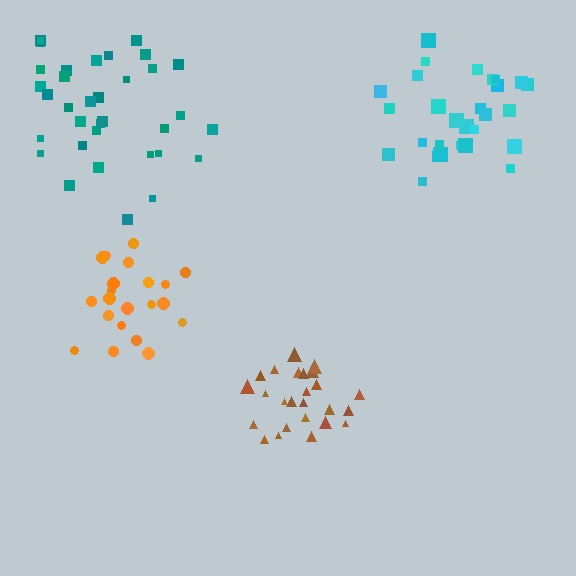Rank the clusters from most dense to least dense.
brown, orange, cyan, teal.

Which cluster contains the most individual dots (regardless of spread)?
Teal (35).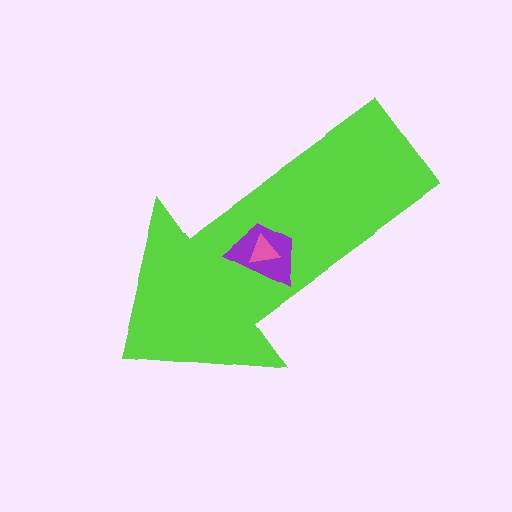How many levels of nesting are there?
3.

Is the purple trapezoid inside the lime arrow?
Yes.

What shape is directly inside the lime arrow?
The purple trapezoid.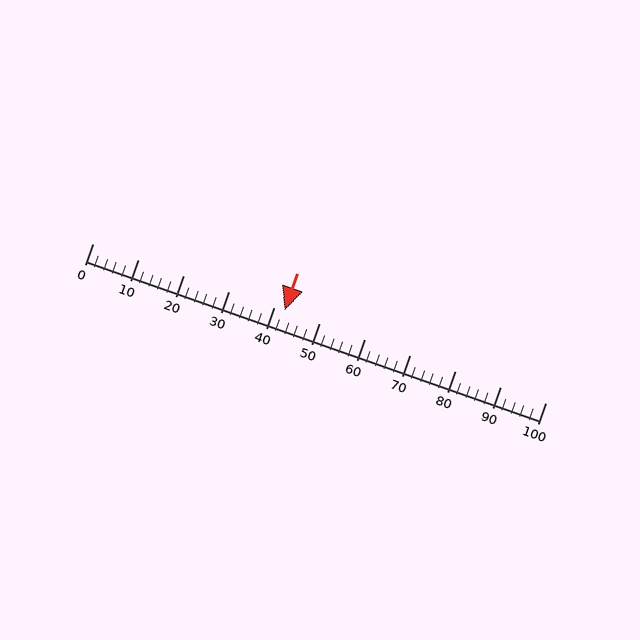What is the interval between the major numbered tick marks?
The major tick marks are spaced 10 units apart.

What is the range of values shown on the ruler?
The ruler shows values from 0 to 100.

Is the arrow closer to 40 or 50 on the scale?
The arrow is closer to 40.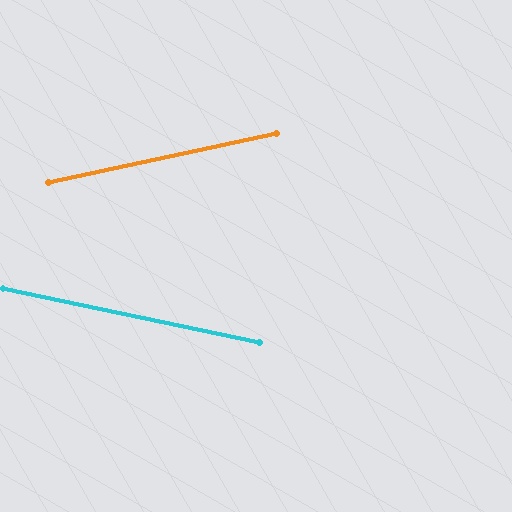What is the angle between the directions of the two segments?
Approximately 24 degrees.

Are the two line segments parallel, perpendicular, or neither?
Neither parallel nor perpendicular — they differ by about 24°.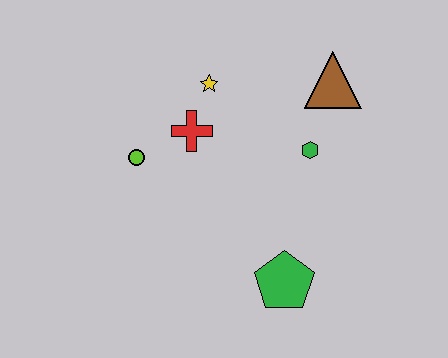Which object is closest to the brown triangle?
The green hexagon is closest to the brown triangle.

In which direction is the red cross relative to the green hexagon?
The red cross is to the left of the green hexagon.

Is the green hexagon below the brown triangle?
Yes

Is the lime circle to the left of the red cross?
Yes